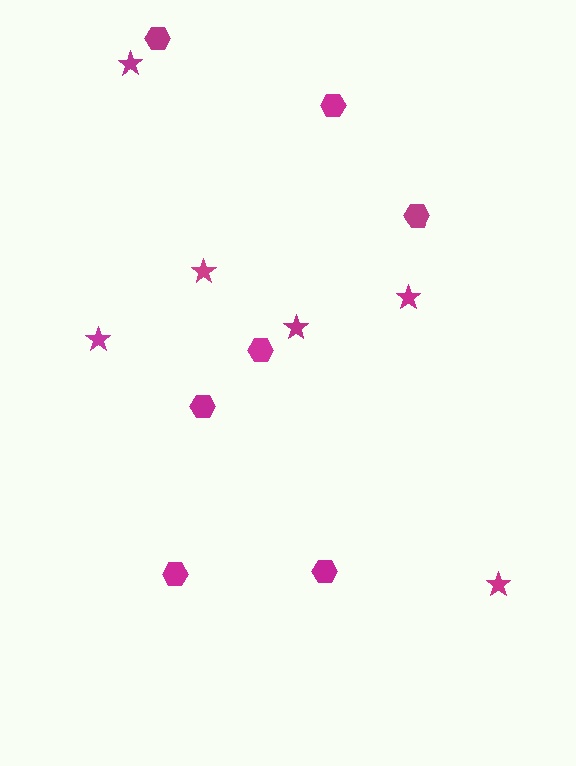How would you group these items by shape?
There are 2 groups: one group of stars (6) and one group of hexagons (7).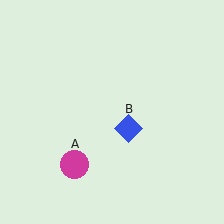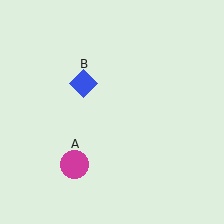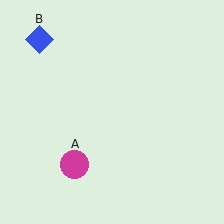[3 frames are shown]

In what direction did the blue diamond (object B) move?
The blue diamond (object B) moved up and to the left.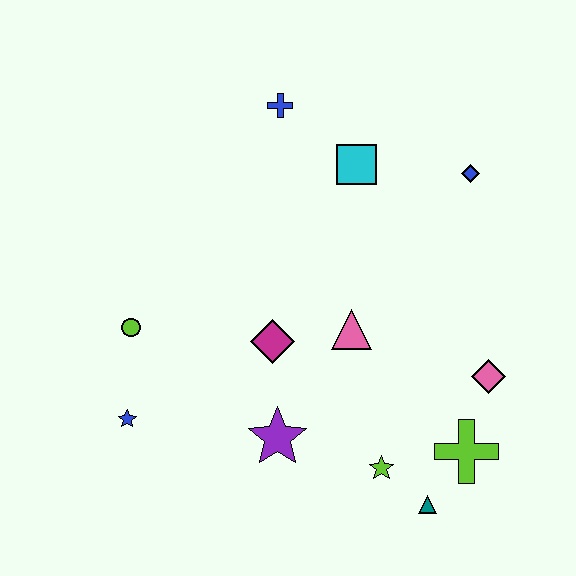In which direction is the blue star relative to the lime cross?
The blue star is to the left of the lime cross.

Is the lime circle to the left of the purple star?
Yes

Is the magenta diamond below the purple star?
No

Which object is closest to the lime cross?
The teal triangle is closest to the lime cross.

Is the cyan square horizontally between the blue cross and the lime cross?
Yes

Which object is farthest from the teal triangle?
The blue cross is farthest from the teal triangle.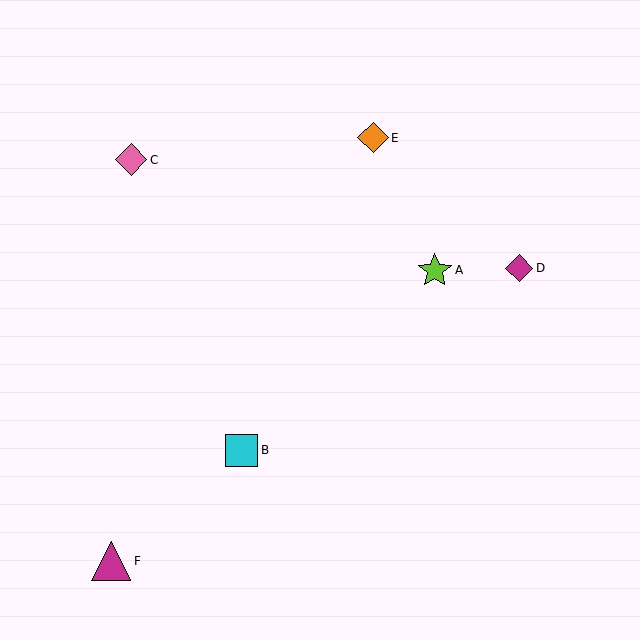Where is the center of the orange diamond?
The center of the orange diamond is at (373, 138).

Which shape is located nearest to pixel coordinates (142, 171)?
The pink diamond (labeled C) at (131, 160) is nearest to that location.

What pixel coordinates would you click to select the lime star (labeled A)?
Click at (435, 270) to select the lime star A.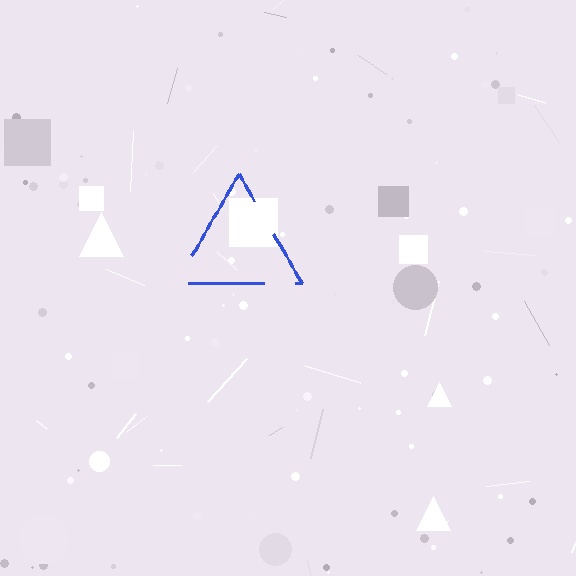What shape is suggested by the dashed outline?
The dashed outline suggests a triangle.